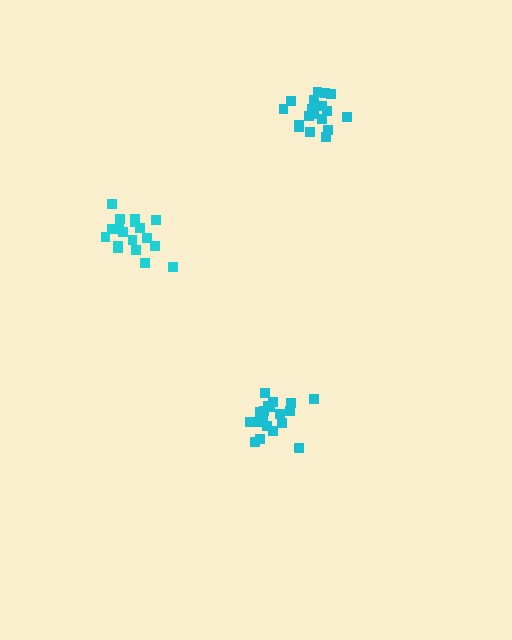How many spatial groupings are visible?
There are 3 spatial groupings.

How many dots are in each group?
Group 1: 20 dots, Group 2: 18 dots, Group 3: 18 dots (56 total).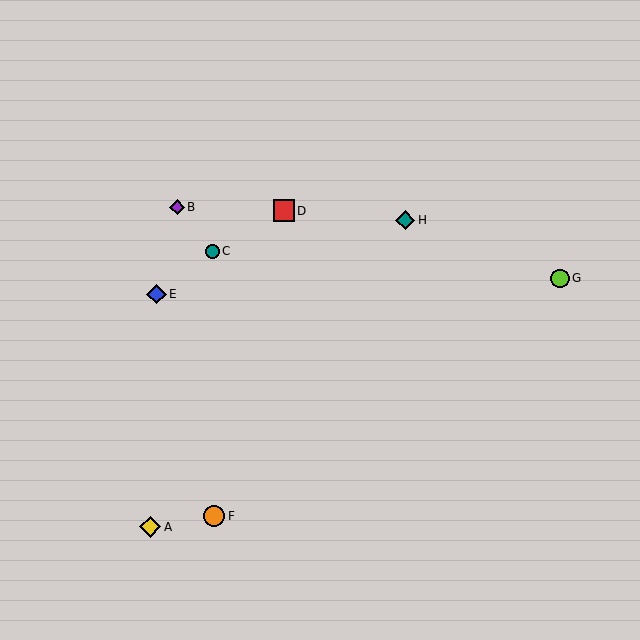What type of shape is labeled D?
Shape D is a red square.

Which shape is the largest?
The orange circle (labeled F) is the largest.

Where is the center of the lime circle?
The center of the lime circle is at (560, 278).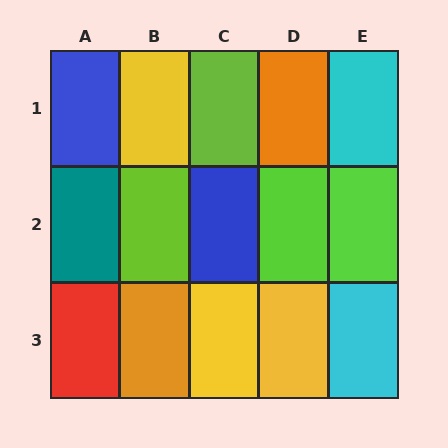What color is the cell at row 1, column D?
Orange.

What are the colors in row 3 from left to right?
Red, orange, yellow, yellow, cyan.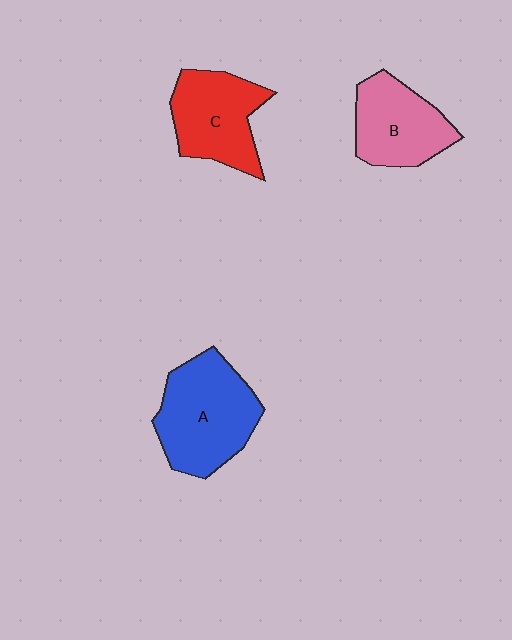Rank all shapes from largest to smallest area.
From largest to smallest: A (blue), C (red), B (pink).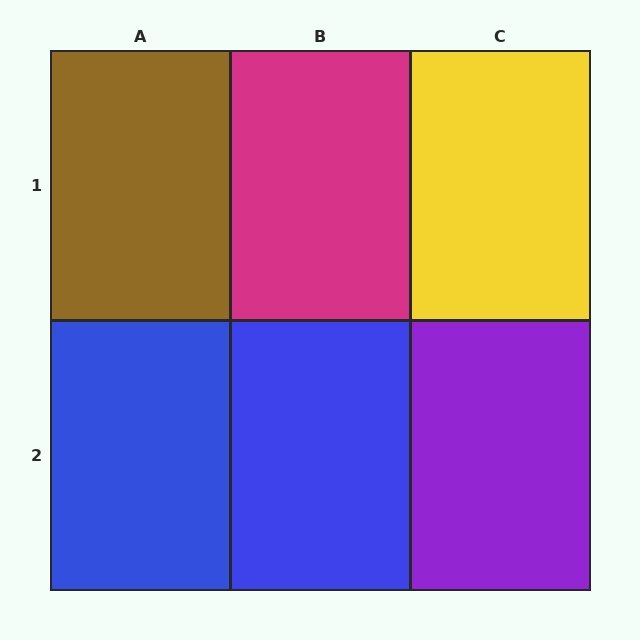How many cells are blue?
2 cells are blue.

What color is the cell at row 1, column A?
Brown.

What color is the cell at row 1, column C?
Yellow.